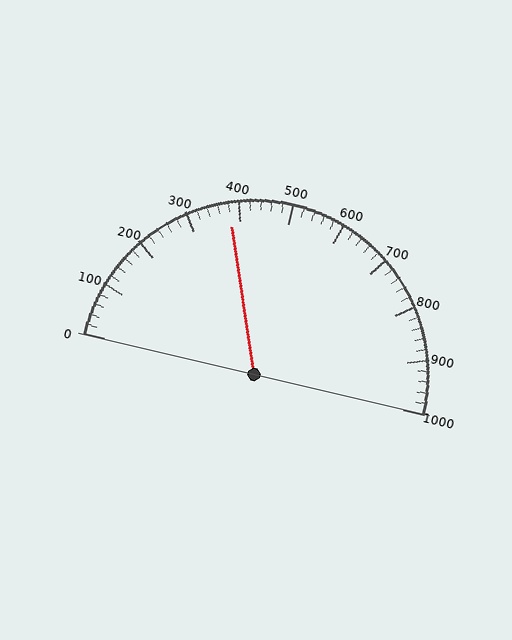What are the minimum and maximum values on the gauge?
The gauge ranges from 0 to 1000.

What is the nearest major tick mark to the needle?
The nearest major tick mark is 400.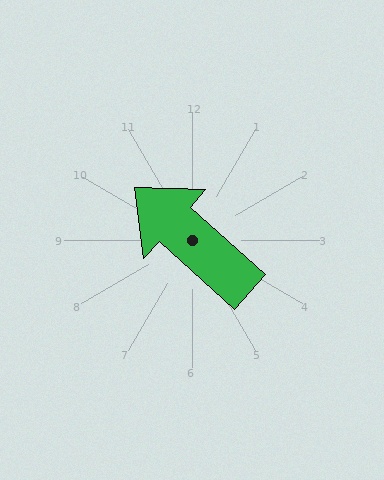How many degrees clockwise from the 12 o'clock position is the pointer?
Approximately 312 degrees.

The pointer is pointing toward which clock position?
Roughly 10 o'clock.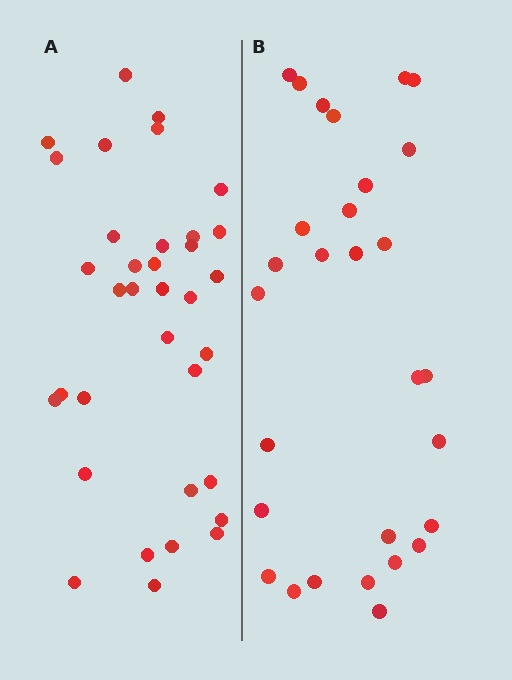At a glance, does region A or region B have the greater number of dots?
Region A (the left region) has more dots.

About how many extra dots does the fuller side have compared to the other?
Region A has about 6 more dots than region B.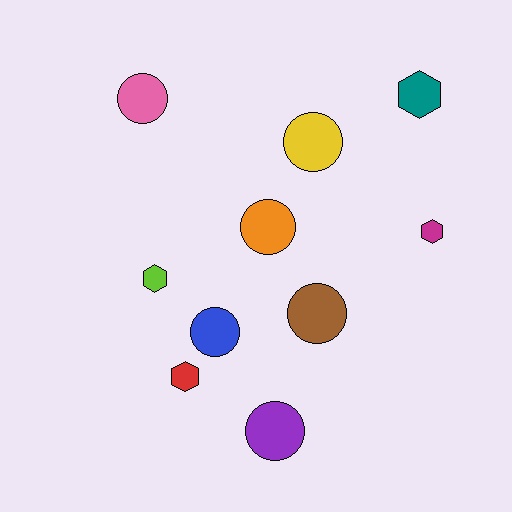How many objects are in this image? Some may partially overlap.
There are 10 objects.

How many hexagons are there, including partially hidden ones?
There are 4 hexagons.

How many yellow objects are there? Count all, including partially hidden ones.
There is 1 yellow object.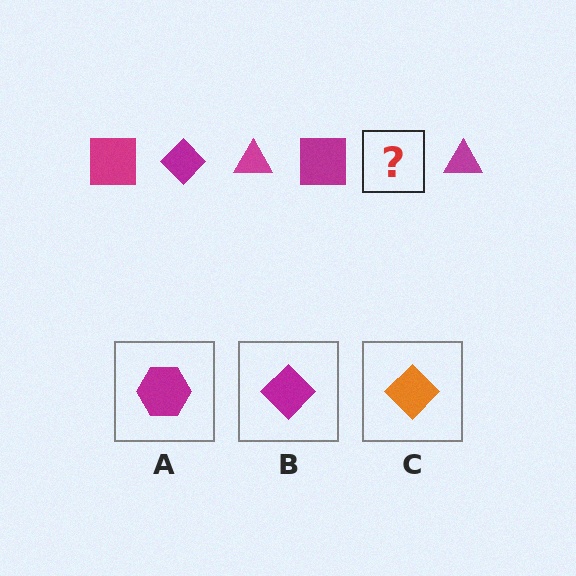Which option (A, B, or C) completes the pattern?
B.